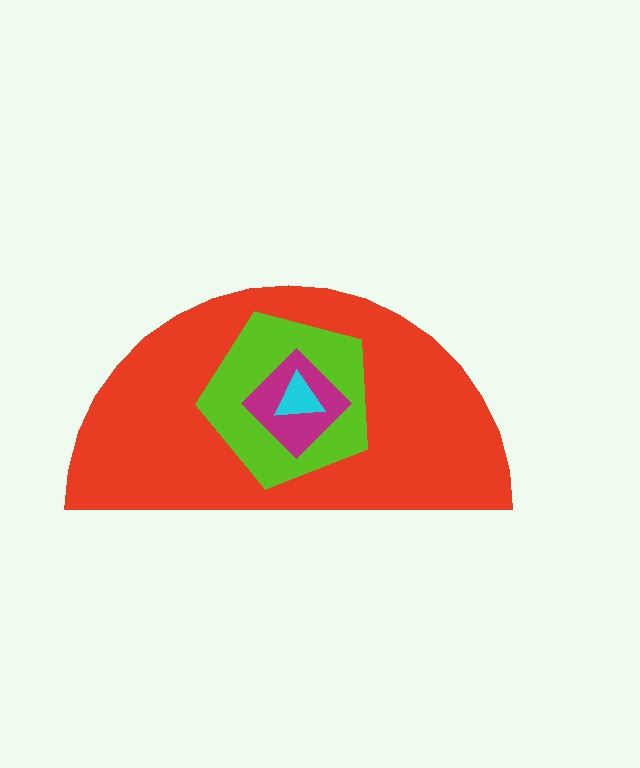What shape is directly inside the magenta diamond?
The cyan triangle.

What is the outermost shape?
The red semicircle.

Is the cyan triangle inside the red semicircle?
Yes.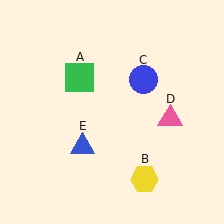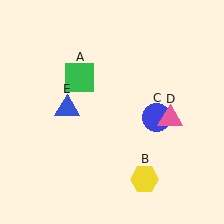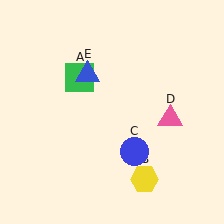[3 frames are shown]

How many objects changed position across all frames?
2 objects changed position: blue circle (object C), blue triangle (object E).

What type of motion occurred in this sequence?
The blue circle (object C), blue triangle (object E) rotated clockwise around the center of the scene.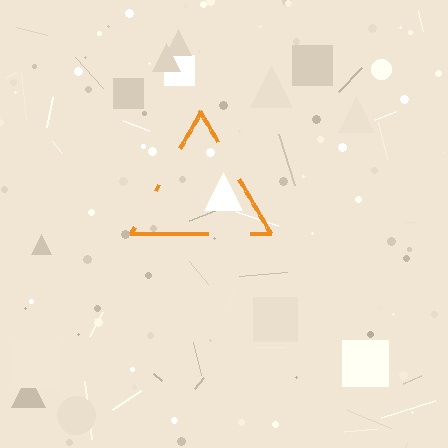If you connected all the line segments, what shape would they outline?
They would outline a triangle.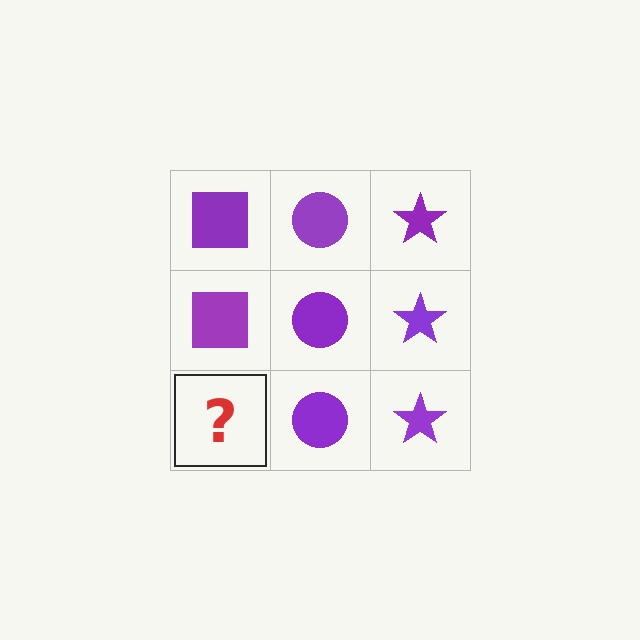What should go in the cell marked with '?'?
The missing cell should contain a purple square.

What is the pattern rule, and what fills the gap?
The rule is that each column has a consistent shape. The gap should be filled with a purple square.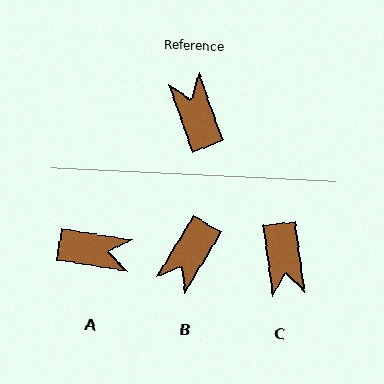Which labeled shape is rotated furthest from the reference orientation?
C, about 168 degrees away.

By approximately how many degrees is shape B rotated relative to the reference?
Approximately 129 degrees counter-clockwise.